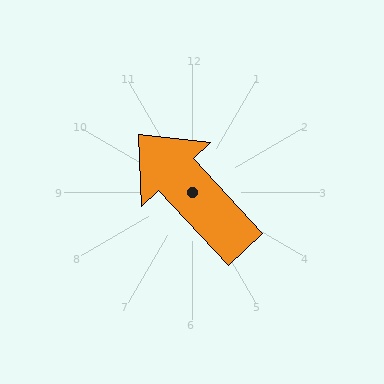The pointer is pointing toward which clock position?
Roughly 11 o'clock.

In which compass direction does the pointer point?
Northwest.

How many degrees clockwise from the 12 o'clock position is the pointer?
Approximately 317 degrees.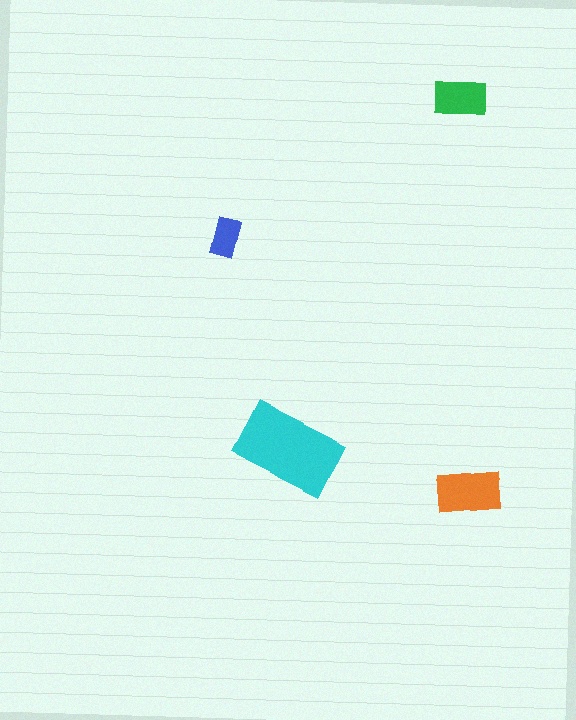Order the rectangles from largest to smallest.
the cyan one, the orange one, the green one, the blue one.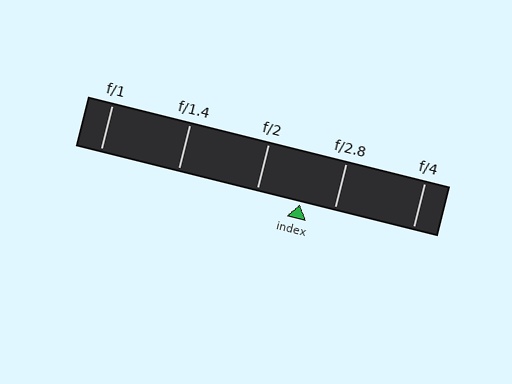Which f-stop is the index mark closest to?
The index mark is closest to f/2.8.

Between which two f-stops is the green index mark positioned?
The index mark is between f/2 and f/2.8.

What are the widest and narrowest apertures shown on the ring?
The widest aperture shown is f/1 and the narrowest is f/4.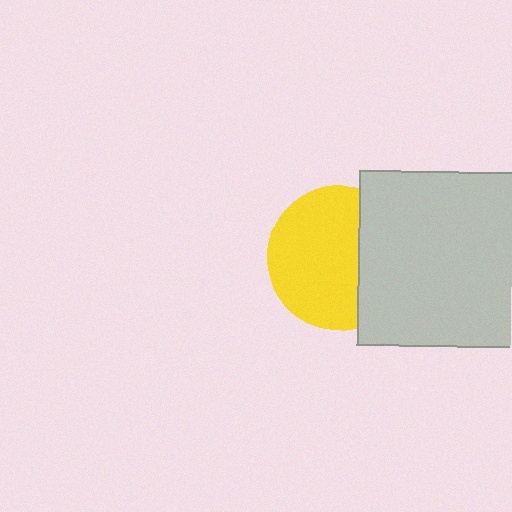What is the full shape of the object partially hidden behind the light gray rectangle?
The partially hidden object is a yellow circle.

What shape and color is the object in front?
The object in front is a light gray rectangle.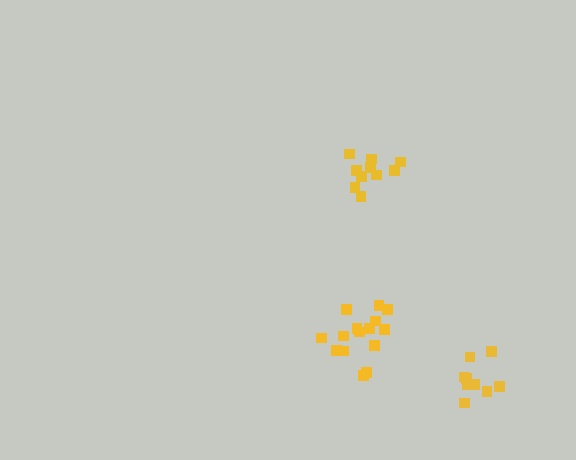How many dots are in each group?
Group 1: 15 dots, Group 2: 10 dots, Group 3: 9 dots (34 total).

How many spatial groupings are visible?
There are 3 spatial groupings.